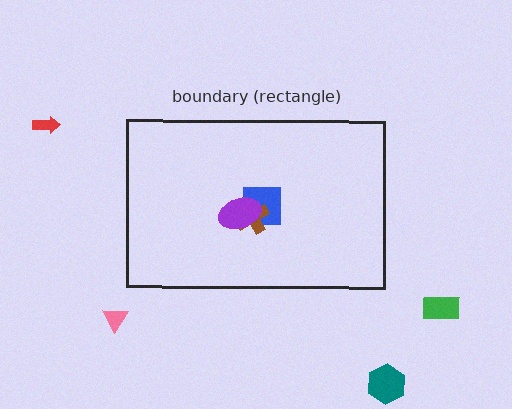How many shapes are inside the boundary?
3 inside, 4 outside.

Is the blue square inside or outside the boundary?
Inside.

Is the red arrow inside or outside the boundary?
Outside.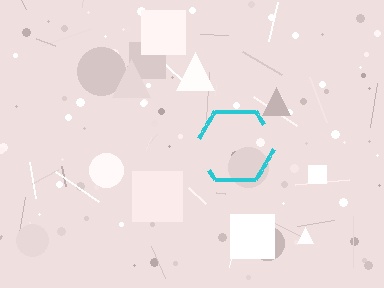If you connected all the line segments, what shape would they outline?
They would outline a hexagon.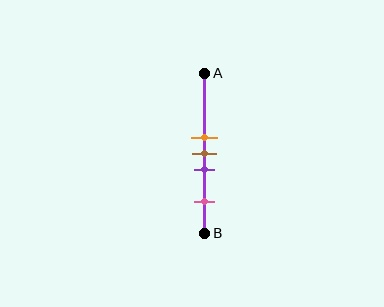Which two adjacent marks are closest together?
The orange and brown marks are the closest adjacent pair.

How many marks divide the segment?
There are 4 marks dividing the segment.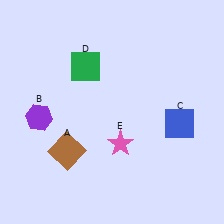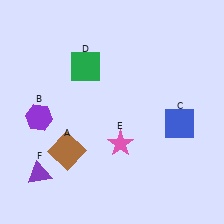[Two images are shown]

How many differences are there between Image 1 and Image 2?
There is 1 difference between the two images.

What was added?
A purple triangle (F) was added in Image 2.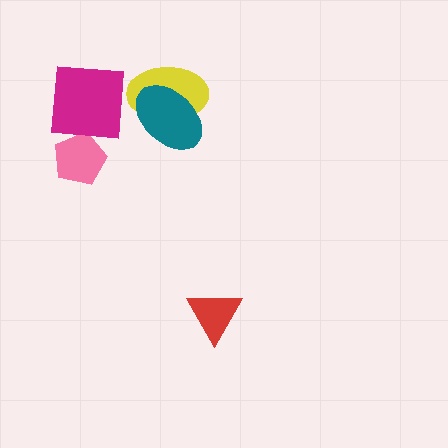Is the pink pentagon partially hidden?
Yes, it is partially covered by another shape.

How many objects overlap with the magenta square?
1 object overlaps with the magenta square.